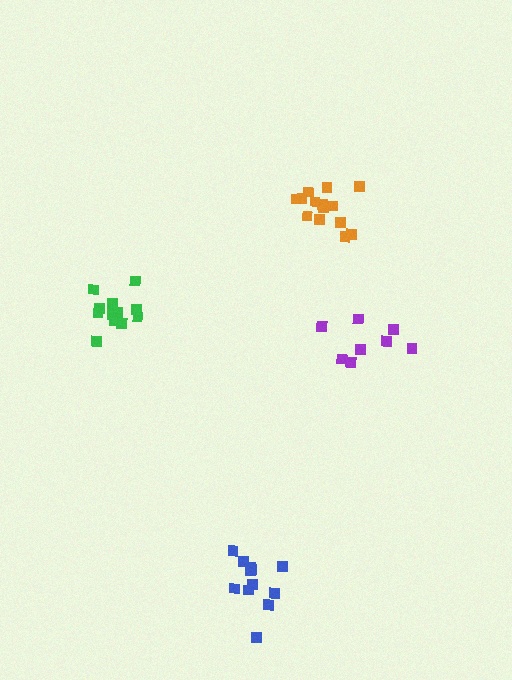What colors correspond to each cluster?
The clusters are colored: orange, purple, green, blue.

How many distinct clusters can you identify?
There are 4 distinct clusters.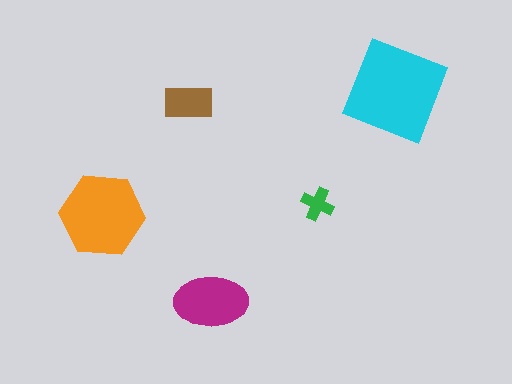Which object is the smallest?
The green cross.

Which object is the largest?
The cyan diamond.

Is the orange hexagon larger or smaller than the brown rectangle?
Larger.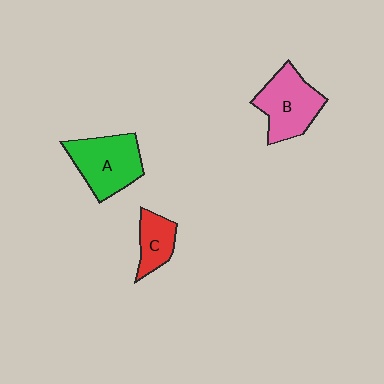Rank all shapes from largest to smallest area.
From largest to smallest: A (green), B (pink), C (red).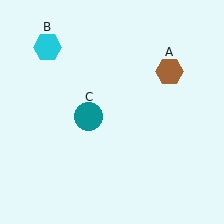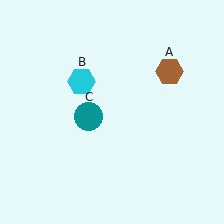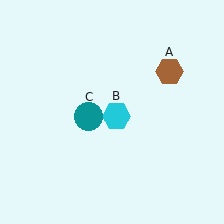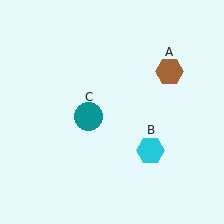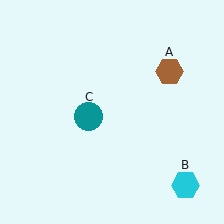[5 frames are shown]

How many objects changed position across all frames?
1 object changed position: cyan hexagon (object B).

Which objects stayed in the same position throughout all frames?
Brown hexagon (object A) and teal circle (object C) remained stationary.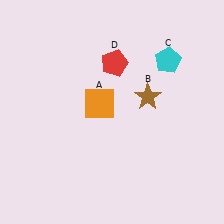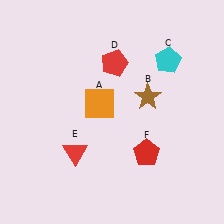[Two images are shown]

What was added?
A red triangle (E), a red pentagon (F) were added in Image 2.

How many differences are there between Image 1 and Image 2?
There are 2 differences between the two images.